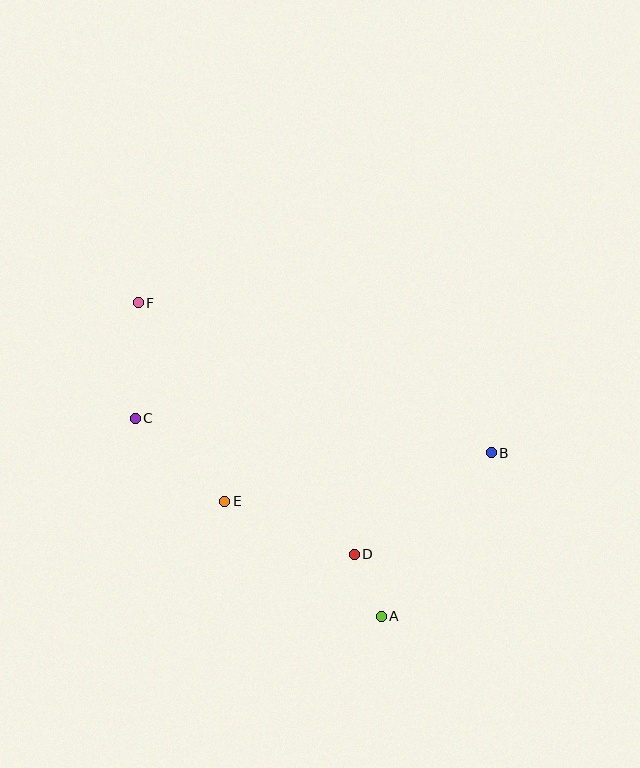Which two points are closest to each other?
Points A and D are closest to each other.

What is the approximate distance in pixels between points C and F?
The distance between C and F is approximately 116 pixels.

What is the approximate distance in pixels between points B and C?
The distance between B and C is approximately 358 pixels.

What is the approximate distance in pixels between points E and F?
The distance between E and F is approximately 217 pixels.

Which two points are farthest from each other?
Points A and F are farthest from each other.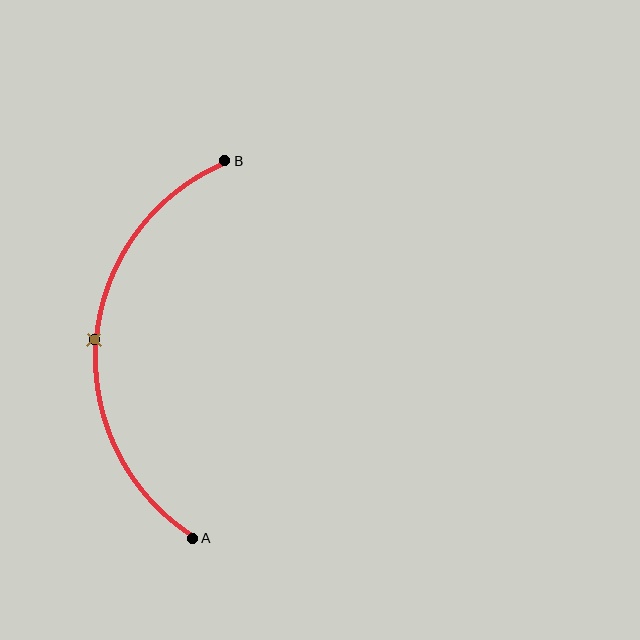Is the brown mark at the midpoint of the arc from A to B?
Yes. The brown mark lies on the arc at equal arc-length from both A and B — it is the arc midpoint.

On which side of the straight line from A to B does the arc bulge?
The arc bulges to the left of the straight line connecting A and B.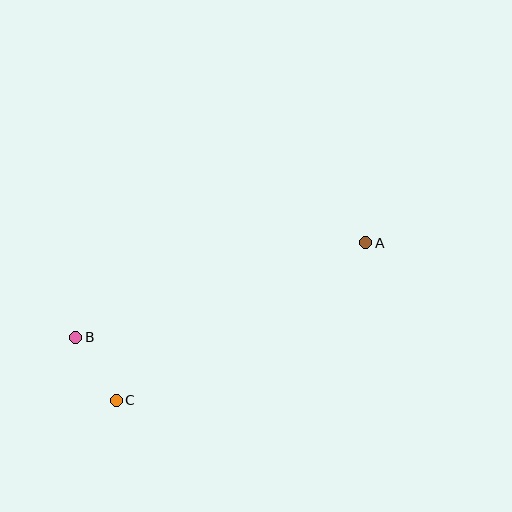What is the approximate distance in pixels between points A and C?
The distance between A and C is approximately 295 pixels.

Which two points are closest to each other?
Points B and C are closest to each other.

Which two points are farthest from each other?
Points A and B are farthest from each other.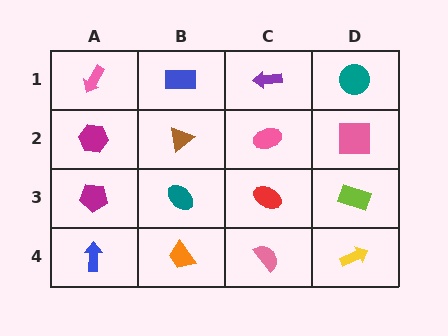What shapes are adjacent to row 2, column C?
A purple arrow (row 1, column C), a red ellipse (row 3, column C), a brown triangle (row 2, column B), a pink square (row 2, column D).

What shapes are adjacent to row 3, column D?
A pink square (row 2, column D), a yellow arrow (row 4, column D), a red ellipse (row 3, column C).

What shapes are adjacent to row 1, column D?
A pink square (row 2, column D), a purple arrow (row 1, column C).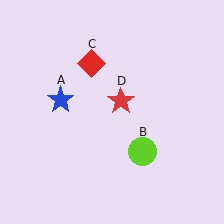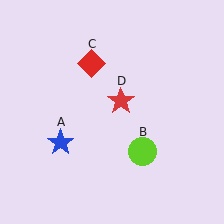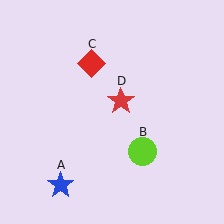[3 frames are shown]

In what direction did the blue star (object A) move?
The blue star (object A) moved down.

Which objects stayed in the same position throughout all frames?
Lime circle (object B) and red diamond (object C) and red star (object D) remained stationary.